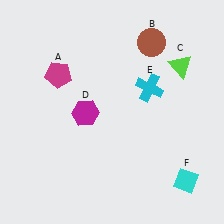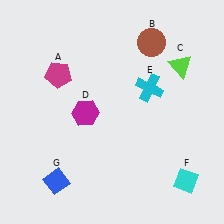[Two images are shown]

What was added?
A blue diamond (G) was added in Image 2.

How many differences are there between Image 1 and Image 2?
There is 1 difference between the two images.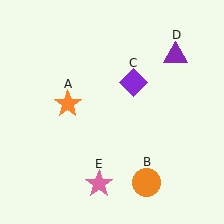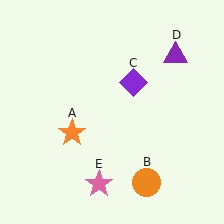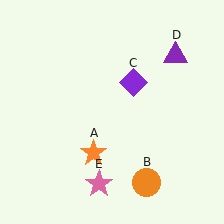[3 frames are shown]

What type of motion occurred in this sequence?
The orange star (object A) rotated counterclockwise around the center of the scene.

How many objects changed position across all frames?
1 object changed position: orange star (object A).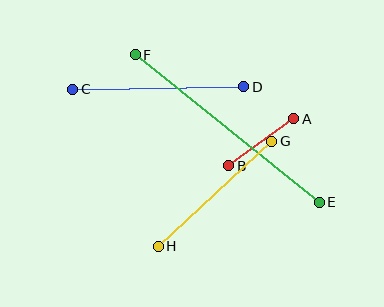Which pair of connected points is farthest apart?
Points E and F are farthest apart.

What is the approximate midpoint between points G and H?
The midpoint is at approximately (215, 194) pixels.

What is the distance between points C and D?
The distance is approximately 171 pixels.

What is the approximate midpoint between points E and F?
The midpoint is at approximately (227, 129) pixels.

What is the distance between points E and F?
The distance is approximately 236 pixels.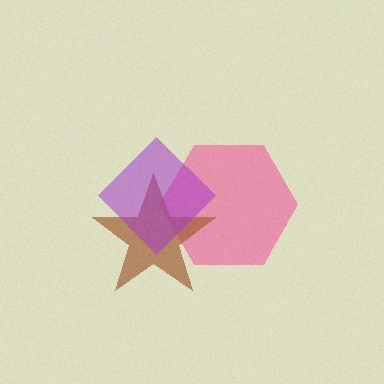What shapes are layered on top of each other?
The layered shapes are: a pink hexagon, a brown star, a purple diamond.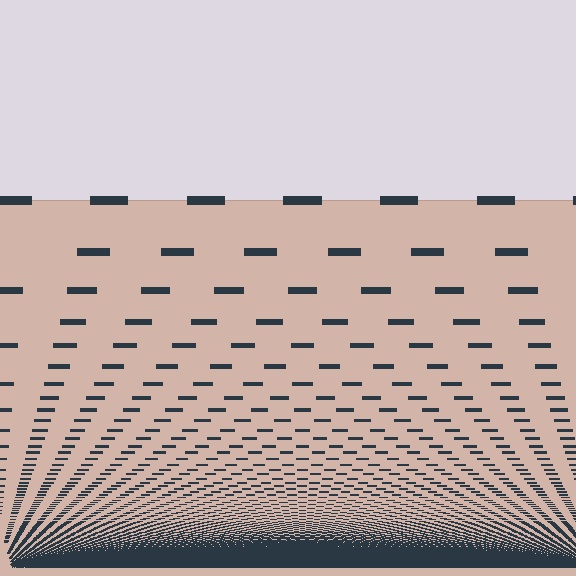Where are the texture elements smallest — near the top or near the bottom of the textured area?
Near the bottom.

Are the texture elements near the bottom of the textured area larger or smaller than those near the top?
Smaller. The gradient is inverted — elements near the bottom are smaller and denser.